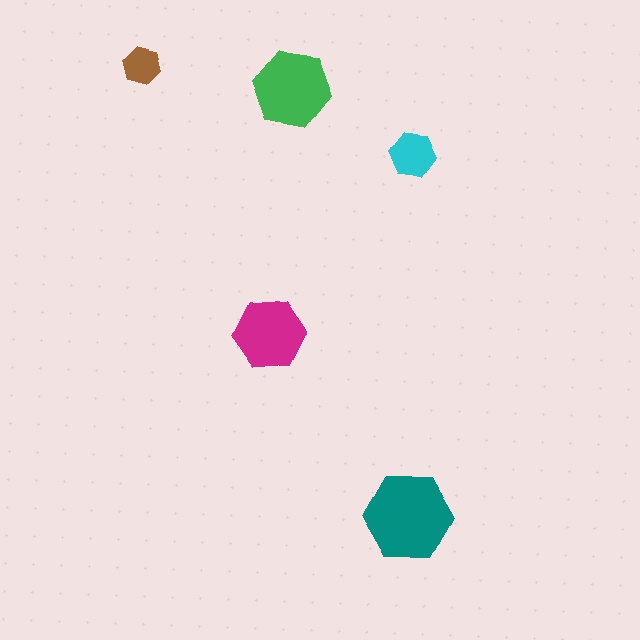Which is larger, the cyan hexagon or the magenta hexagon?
The magenta one.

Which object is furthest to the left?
The brown hexagon is leftmost.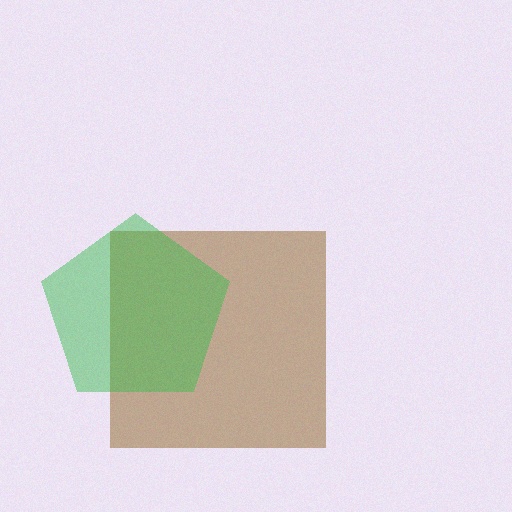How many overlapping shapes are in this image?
There are 2 overlapping shapes in the image.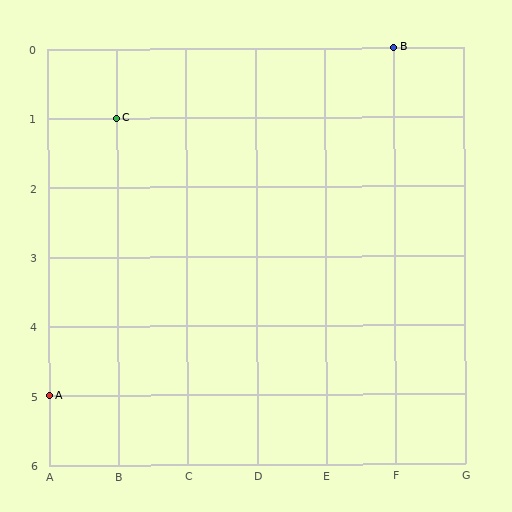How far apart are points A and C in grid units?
Points A and C are 1 column and 4 rows apart (about 4.1 grid units diagonally).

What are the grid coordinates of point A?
Point A is at grid coordinates (A, 5).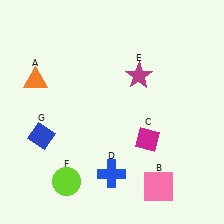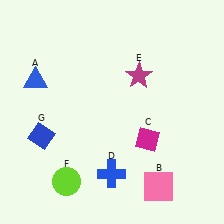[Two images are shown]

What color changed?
The triangle (A) changed from orange in Image 1 to blue in Image 2.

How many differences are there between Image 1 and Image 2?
There is 1 difference between the two images.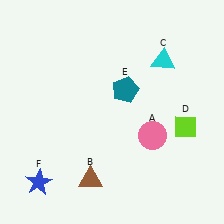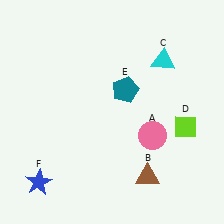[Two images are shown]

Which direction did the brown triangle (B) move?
The brown triangle (B) moved right.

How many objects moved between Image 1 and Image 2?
1 object moved between the two images.